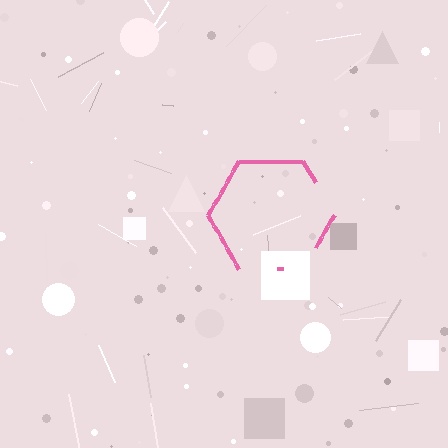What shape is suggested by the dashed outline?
The dashed outline suggests a hexagon.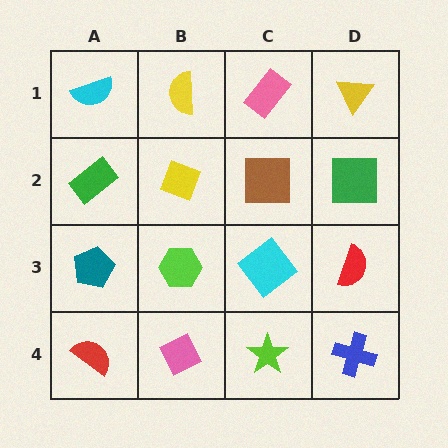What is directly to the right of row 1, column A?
A yellow semicircle.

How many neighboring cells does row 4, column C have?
3.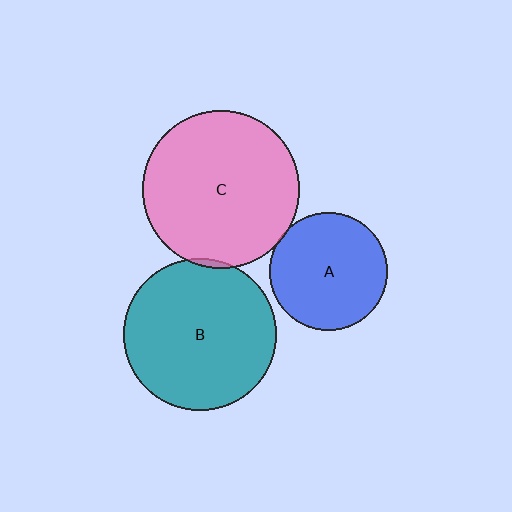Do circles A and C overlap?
Yes.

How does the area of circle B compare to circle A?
Approximately 1.7 times.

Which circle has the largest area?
Circle C (pink).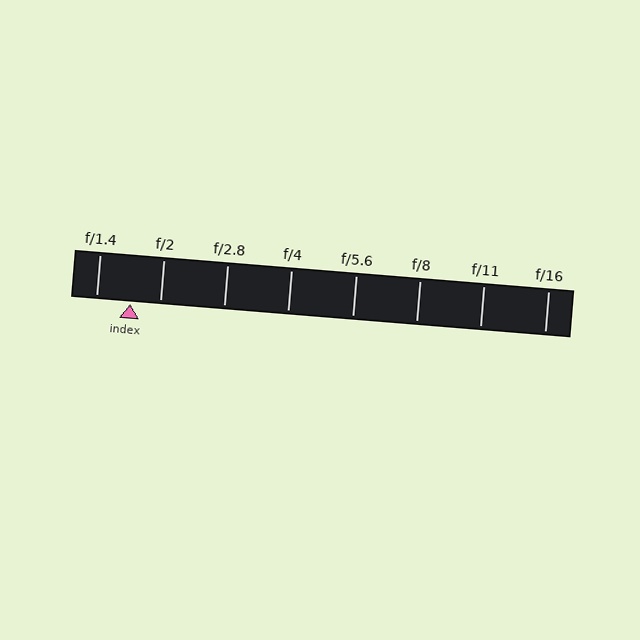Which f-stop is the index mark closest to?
The index mark is closest to f/2.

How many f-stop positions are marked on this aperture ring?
There are 8 f-stop positions marked.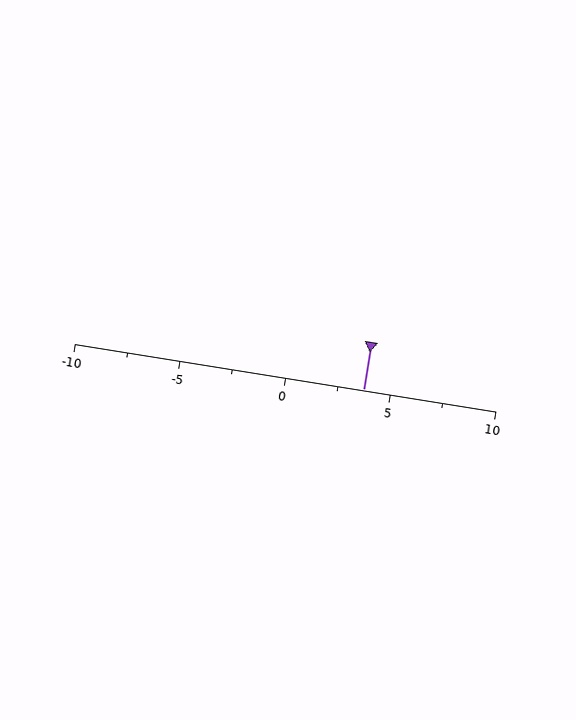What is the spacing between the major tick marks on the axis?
The major ticks are spaced 5 apart.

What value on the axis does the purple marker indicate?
The marker indicates approximately 3.8.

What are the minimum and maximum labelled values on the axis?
The axis runs from -10 to 10.